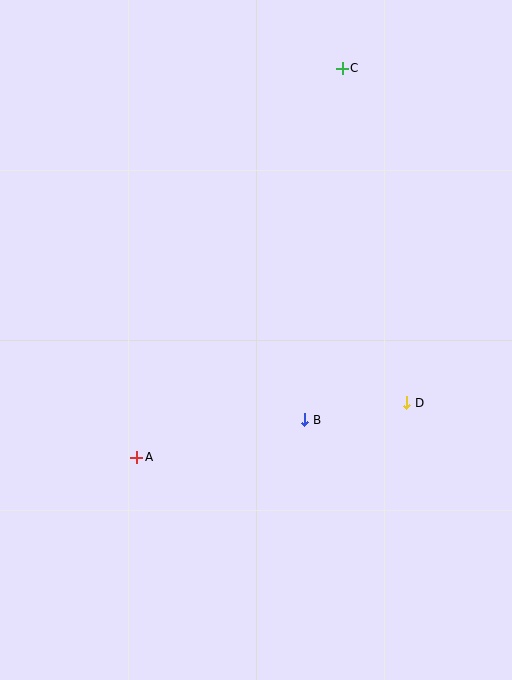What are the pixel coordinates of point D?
Point D is at (407, 403).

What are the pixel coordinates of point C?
Point C is at (342, 68).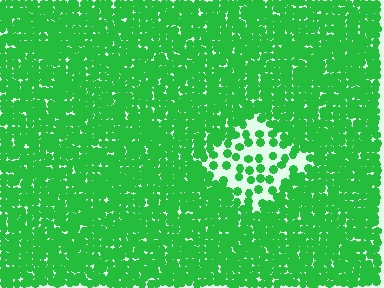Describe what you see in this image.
The image contains small green elements arranged at two different densities. A diamond-shaped region is visible where the elements are less densely packed than the surrounding area.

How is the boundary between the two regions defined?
The boundary is defined by a change in element density (approximately 3.0x ratio). All elements are the same color, size, and shape.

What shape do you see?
I see a diamond.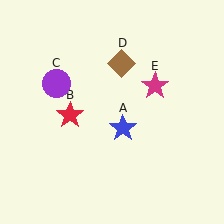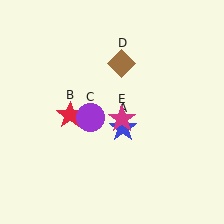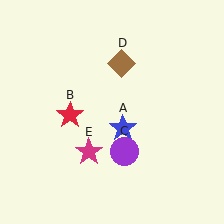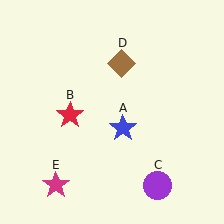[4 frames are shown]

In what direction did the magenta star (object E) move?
The magenta star (object E) moved down and to the left.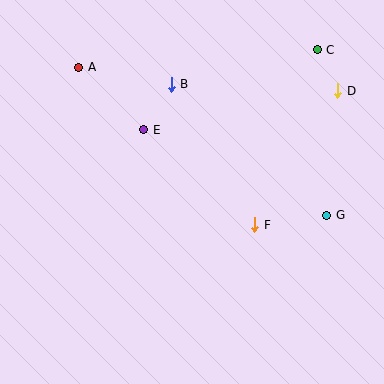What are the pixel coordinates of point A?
Point A is at (79, 67).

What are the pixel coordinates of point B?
Point B is at (171, 84).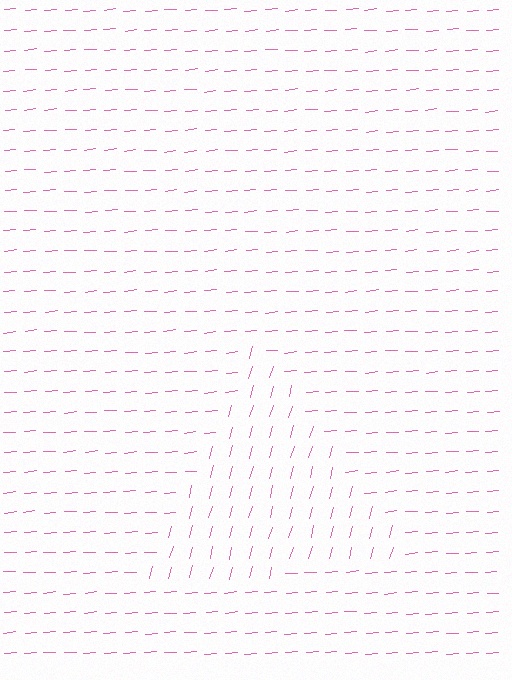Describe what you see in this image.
The image is filled with small pink line segments. A triangle region in the image has lines oriented differently from the surrounding lines, creating a visible texture boundary.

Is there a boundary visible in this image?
Yes, there is a texture boundary formed by a change in line orientation.